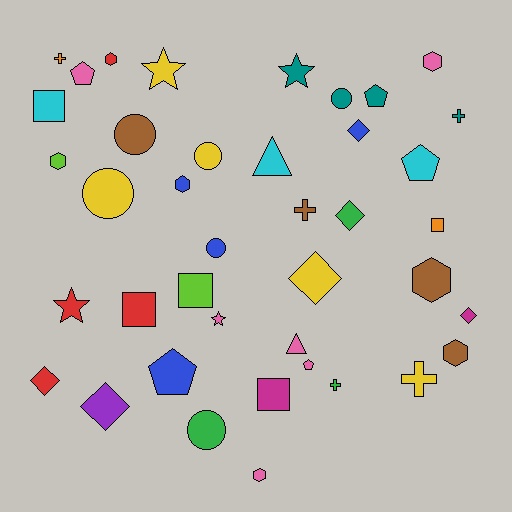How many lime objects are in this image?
There are 2 lime objects.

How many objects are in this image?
There are 40 objects.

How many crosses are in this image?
There are 5 crosses.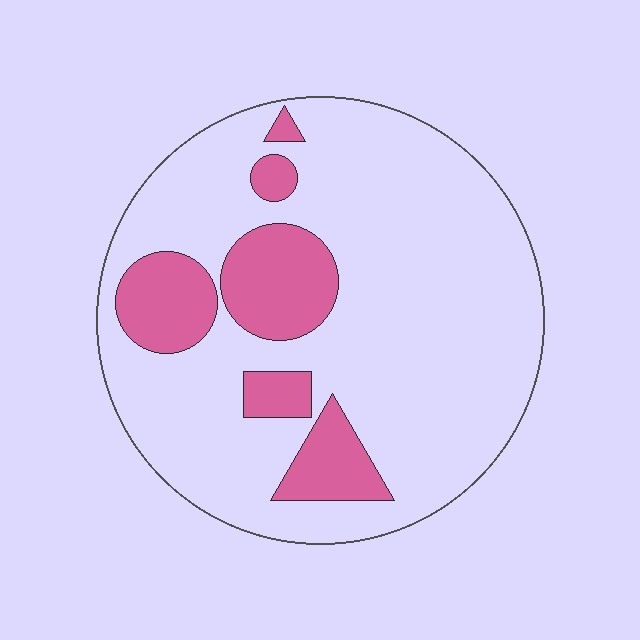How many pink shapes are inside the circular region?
6.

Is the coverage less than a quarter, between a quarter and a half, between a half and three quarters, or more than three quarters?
Less than a quarter.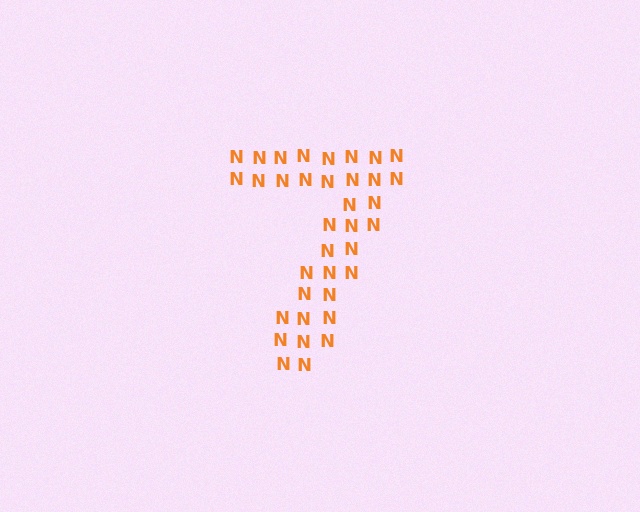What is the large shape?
The large shape is the digit 7.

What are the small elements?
The small elements are letter N's.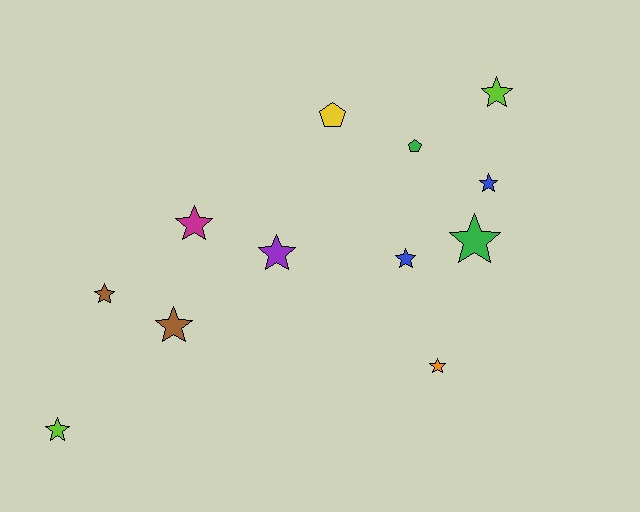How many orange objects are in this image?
There is 1 orange object.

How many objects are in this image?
There are 12 objects.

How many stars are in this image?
There are 10 stars.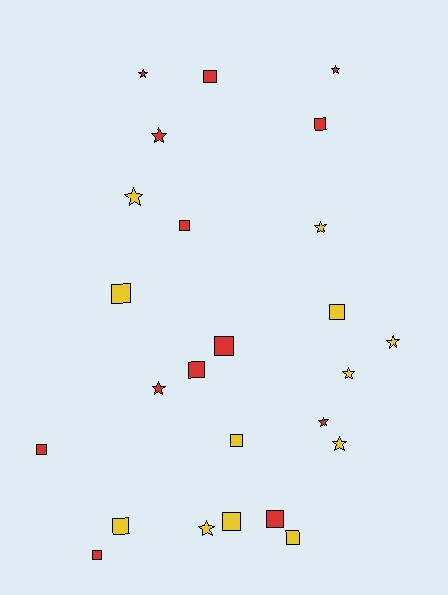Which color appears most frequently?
Red, with 13 objects.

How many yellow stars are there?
There are 6 yellow stars.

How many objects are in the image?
There are 25 objects.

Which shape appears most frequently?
Square, with 14 objects.